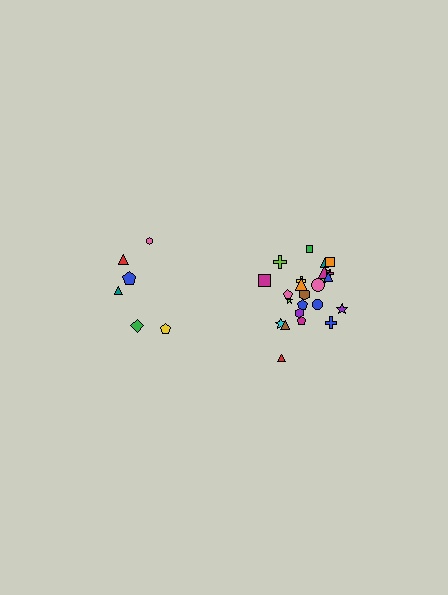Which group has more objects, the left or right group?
The right group.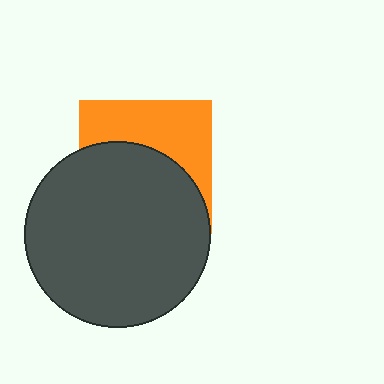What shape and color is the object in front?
The object in front is a dark gray circle.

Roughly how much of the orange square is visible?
A small part of it is visible (roughly 42%).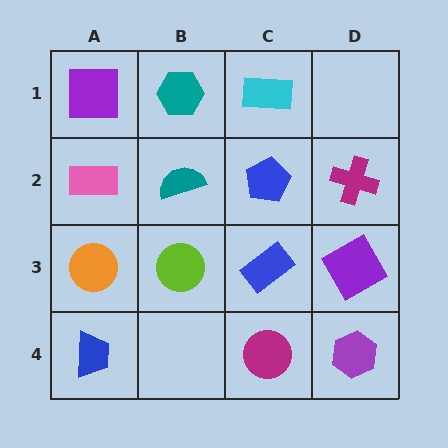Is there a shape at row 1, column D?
No, that cell is empty.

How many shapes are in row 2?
4 shapes.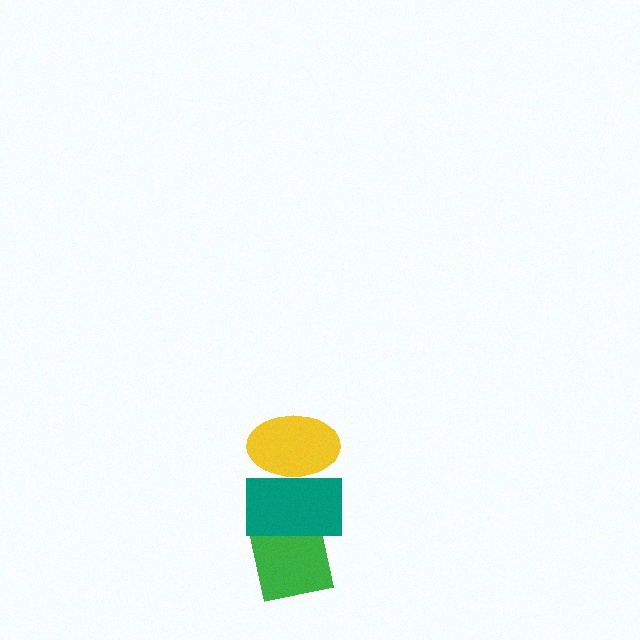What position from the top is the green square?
The green square is 3rd from the top.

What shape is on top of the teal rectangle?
The yellow ellipse is on top of the teal rectangle.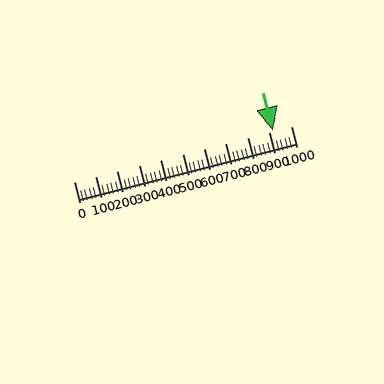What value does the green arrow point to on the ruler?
The green arrow points to approximately 916.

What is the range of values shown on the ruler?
The ruler shows values from 0 to 1000.